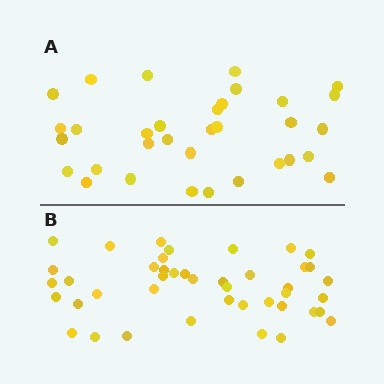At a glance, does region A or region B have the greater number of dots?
Region B (the bottom region) has more dots.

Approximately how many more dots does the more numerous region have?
Region B has roughly 10 or so more dots than region A.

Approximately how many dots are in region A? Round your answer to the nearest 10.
About 30 dots. (The exact count is 33, which rounds to 30.)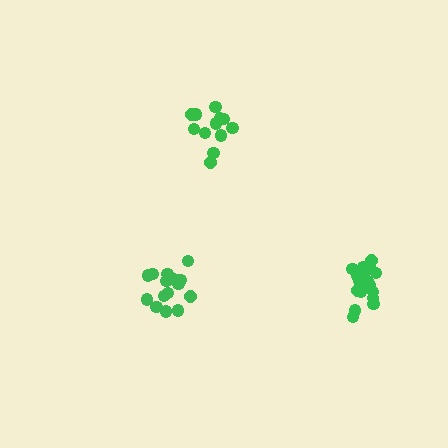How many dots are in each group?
Group 1: 12 dots, Group 2: 15 dots, Group 3: 17 dots (44 total).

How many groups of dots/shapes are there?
There are 3 groups.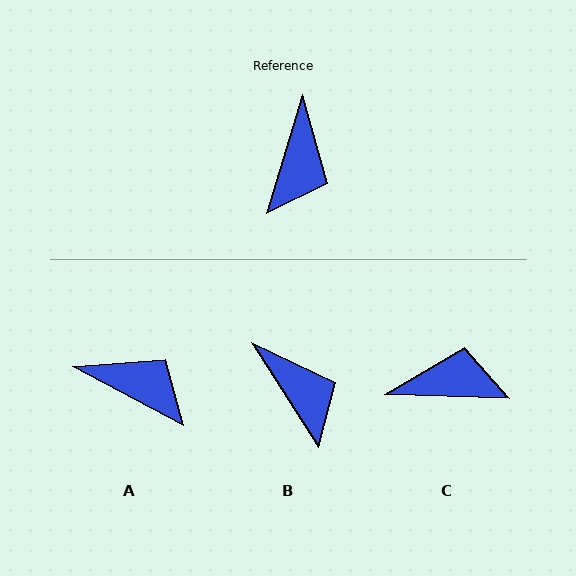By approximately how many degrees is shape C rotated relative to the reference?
Approximately 105 degrees counter-clockwise.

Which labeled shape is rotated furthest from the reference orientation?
C, about 105 degrees away.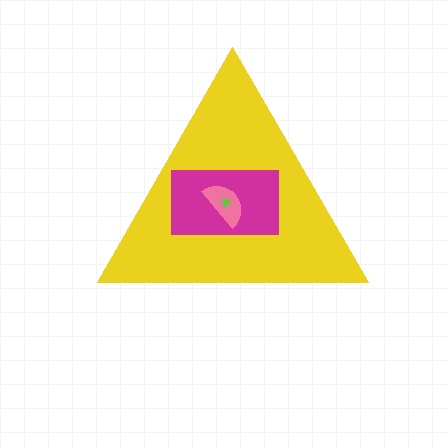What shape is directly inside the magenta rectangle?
The pink semicircle.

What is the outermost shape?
The yellow triangle.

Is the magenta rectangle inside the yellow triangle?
Yes.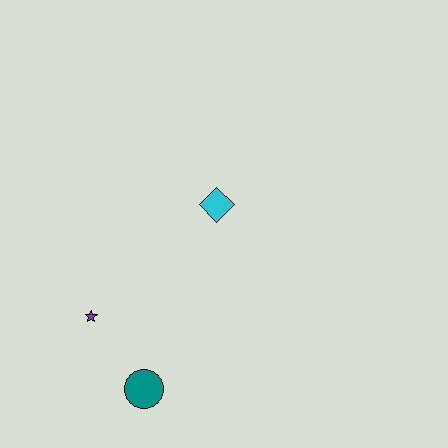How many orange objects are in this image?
There are no orange objects.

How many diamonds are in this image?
There is 1 diamond.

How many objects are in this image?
There are 3 objects.